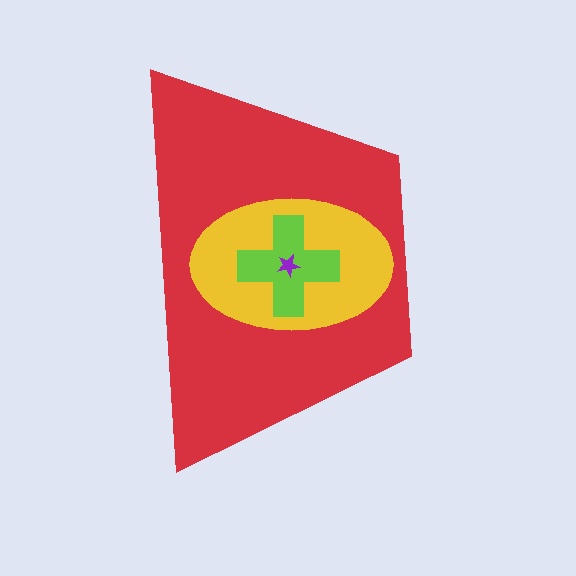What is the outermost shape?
The red trapezoid.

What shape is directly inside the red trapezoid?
The yellow ellipse.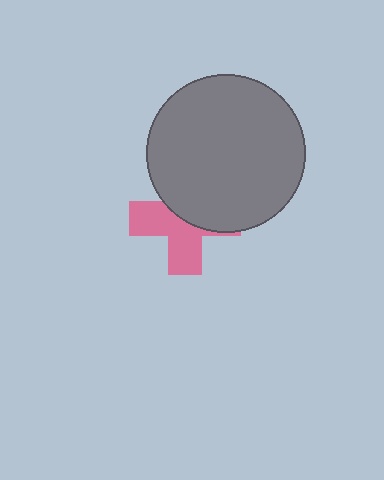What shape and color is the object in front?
The object in front is a gray circle.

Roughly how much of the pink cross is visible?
About half of it is visible (roughly 50%).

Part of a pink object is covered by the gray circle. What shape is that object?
It is a cross.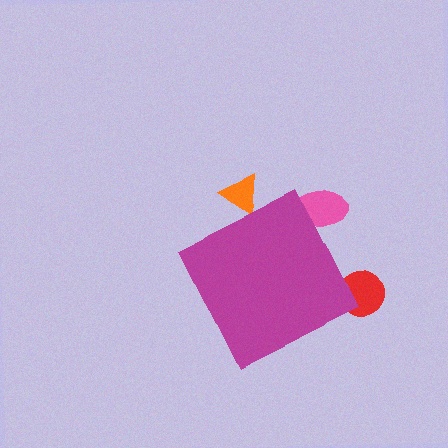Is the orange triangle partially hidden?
Yes, the orange triangle is partially hidden behind the magenta diamond.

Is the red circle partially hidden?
Yes, the red circle is partially hidden behind the magenta diamond.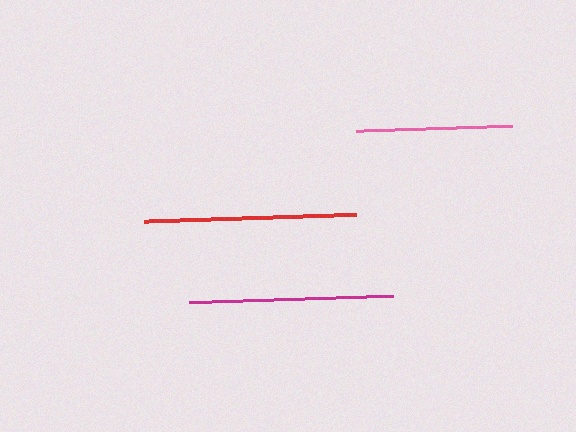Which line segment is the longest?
The red line is the longest at approximately 211 pixels.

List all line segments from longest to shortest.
From longest to shortest: red, magenta, pink.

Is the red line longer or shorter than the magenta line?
The red line is longer than the magenta line.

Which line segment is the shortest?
The pink line is the shortest at approximately 156 pixels.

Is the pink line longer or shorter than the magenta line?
The magenta line is longer than the pink line.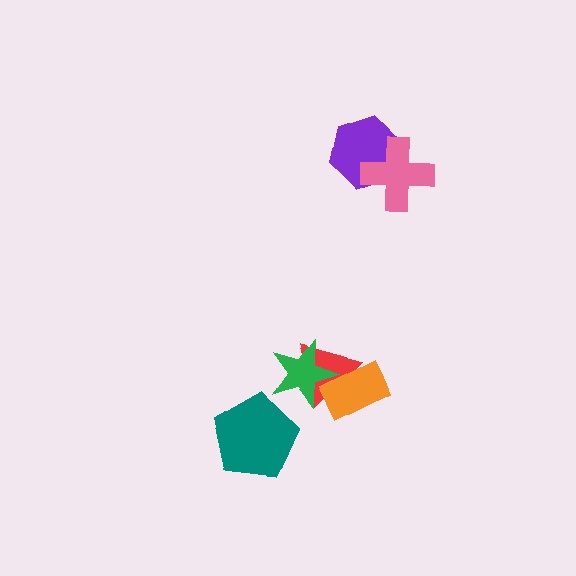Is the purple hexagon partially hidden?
Yes, it is partially covered by another shape.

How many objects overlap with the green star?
2 objects overlap with the green star.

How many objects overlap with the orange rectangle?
2 objects overlap with the orange rectangle.